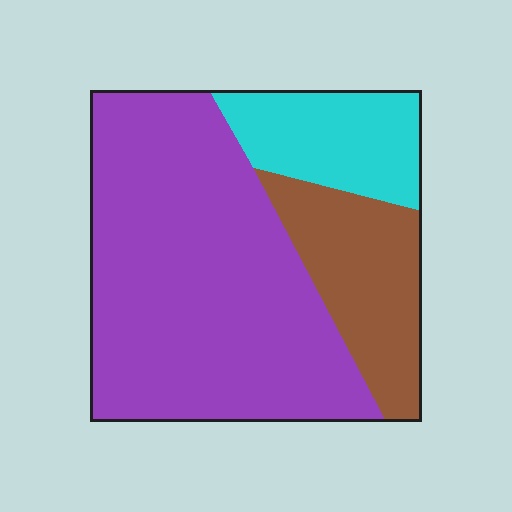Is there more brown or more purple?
Purple.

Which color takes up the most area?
Purple, at roughly 65%.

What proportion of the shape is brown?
Brown takes up less than a quarter of the shape.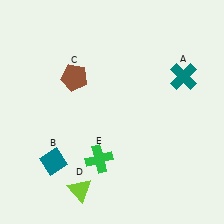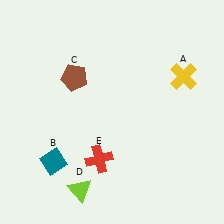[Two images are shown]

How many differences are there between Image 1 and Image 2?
There are 2 differences between the two images.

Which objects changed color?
A changed from teal to yellow. E changed from green to red.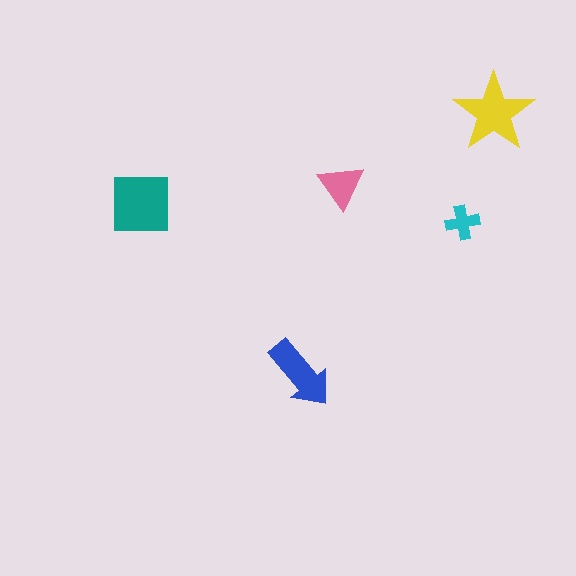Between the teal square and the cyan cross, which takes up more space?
The teal square.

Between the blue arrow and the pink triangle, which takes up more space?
The blue arrow.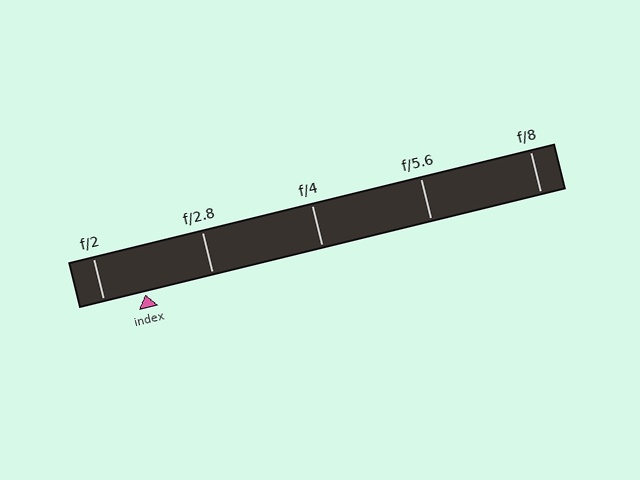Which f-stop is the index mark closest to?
The index mark is closest to f/2.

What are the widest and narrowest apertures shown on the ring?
The widest aperture shown is f/2 and the narrowest is f/8.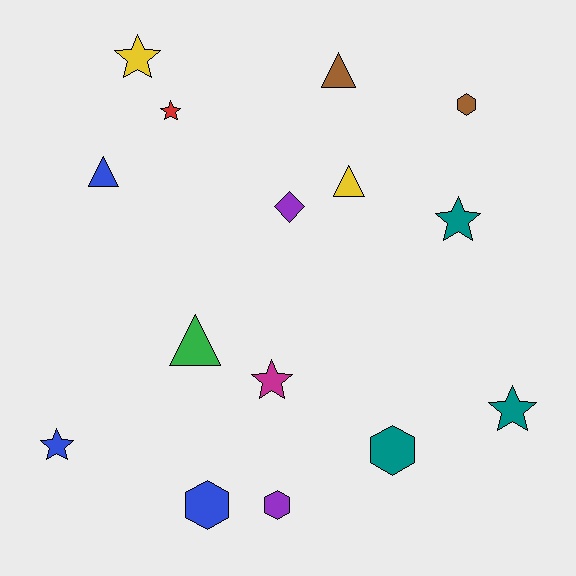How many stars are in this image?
There are 6 stars.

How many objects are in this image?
There are 15 objects.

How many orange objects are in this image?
There are no orange objects.